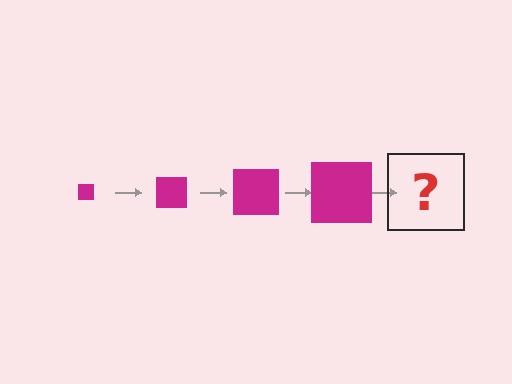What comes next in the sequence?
The next element should be a magenta square, larger than the previous one.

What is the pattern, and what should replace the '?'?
The pattern is that the square gets progressively larger each step. The '?' should be a magenta square, larger than the previous one.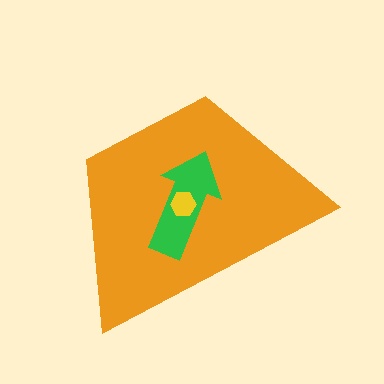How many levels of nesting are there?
3.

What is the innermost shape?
The yellow hexagon.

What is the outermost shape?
The orange trapezoid.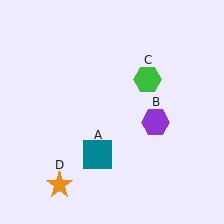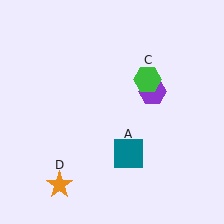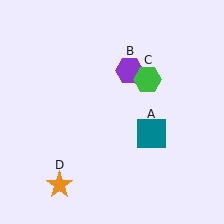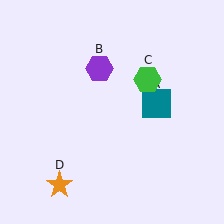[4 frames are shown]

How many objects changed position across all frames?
2 objects changed position: teal square (object A), purple hexagon (object B).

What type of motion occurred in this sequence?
The teal square (object A), purple hexagon (object B) rotated counterclockwise around the center of the scene.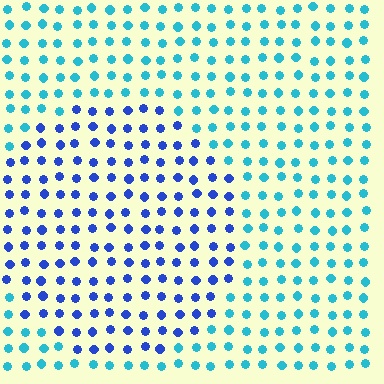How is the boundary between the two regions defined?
The boundary is defined purely by a slight shift in hue (about 42 degrees). Spacing, size, and orientation are identical on both sides.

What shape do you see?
I see a circle.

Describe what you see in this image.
The image is filled with small cyan elements in a uniform arrangement. A circle-shaped region is visible where the elements are tinted to a slightly different hue, forming a subtle color boundary.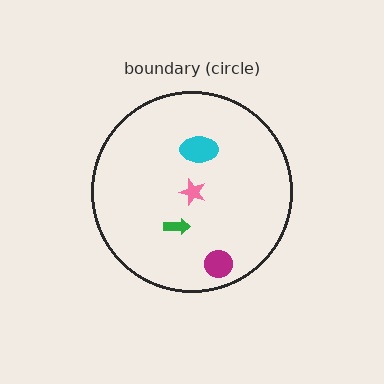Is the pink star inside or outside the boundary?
Inside.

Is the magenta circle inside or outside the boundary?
Inside.